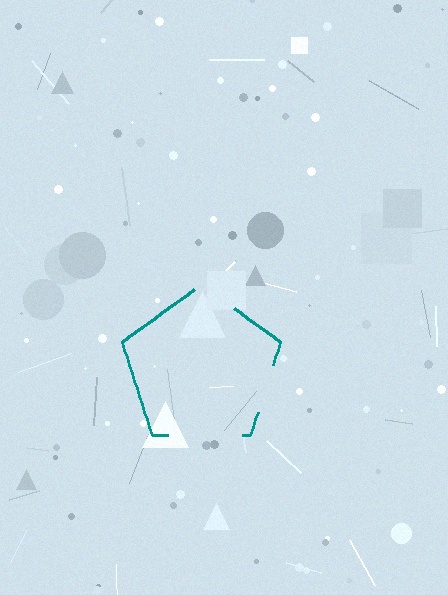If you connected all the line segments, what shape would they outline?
They would outline a pentagon.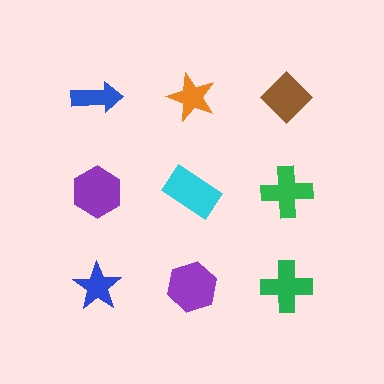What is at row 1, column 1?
A blue arrow.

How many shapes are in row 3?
3 shapes.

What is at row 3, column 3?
A green cross.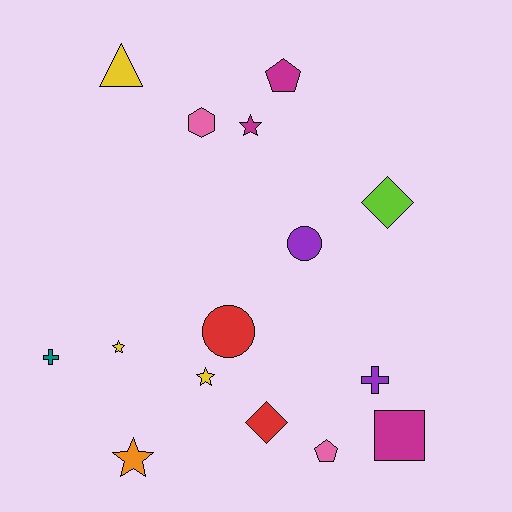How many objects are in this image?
There are 15 objects.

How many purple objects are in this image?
There are 2 purple objects.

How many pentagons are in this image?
There are 2 pentagons.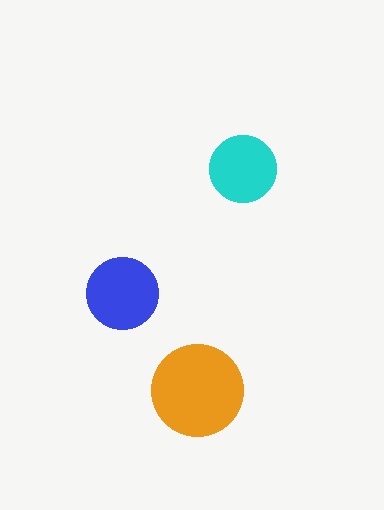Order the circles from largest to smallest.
the orange one, the blue one, the cyan one.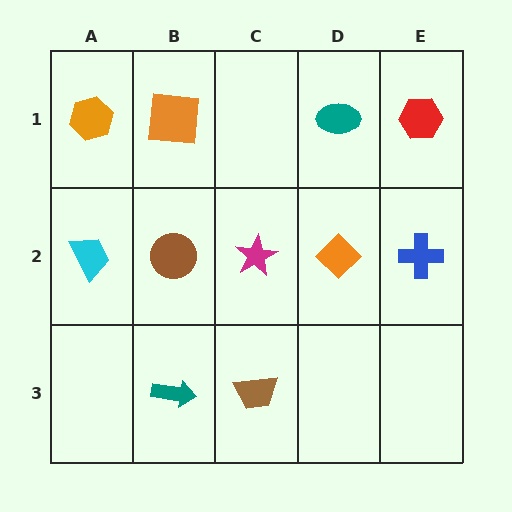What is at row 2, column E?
A blue cross.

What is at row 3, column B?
A teal arrow.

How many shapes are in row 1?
4 shapes.